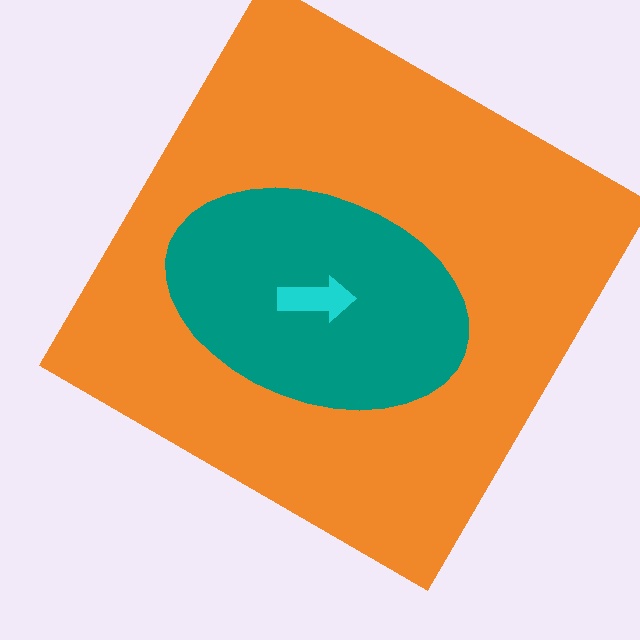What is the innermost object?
The cyan arrow.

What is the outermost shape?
The orange diamond.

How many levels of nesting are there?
3.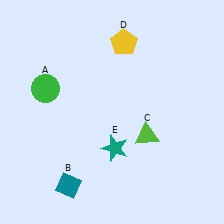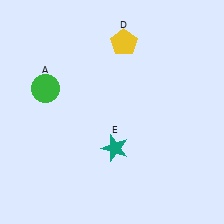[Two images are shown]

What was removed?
The teal diamond (B), the lime triangle (C) were removed in Image 2.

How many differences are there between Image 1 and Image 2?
There are 2 differences between the two images.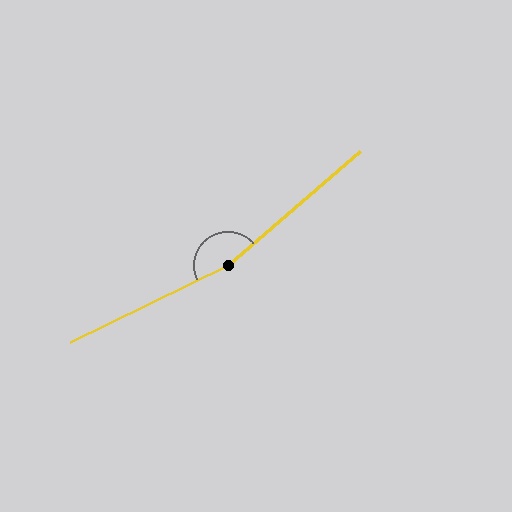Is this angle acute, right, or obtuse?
It is obtuse.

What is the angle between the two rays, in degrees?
Approximately 165 degrees.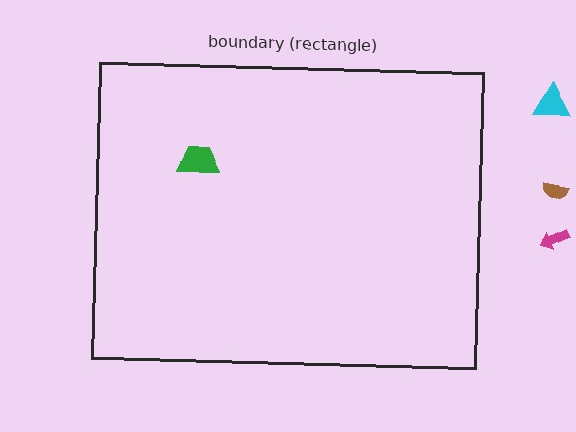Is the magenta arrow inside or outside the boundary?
Outside.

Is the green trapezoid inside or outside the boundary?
Inside.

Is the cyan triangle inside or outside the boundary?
Outside.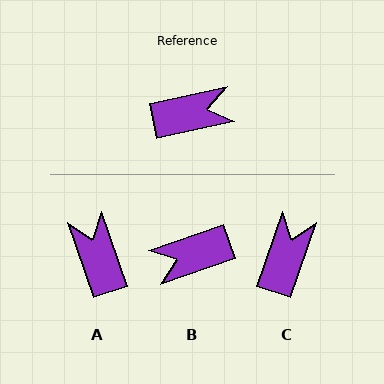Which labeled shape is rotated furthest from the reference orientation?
B, about 173 degrees away.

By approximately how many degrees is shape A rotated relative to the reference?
Approximately 97 degrees counter-clockwise.